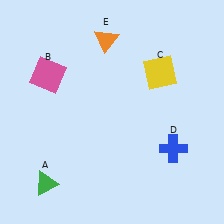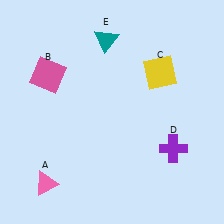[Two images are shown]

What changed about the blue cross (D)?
In Image 1, D is blue. In Image 2, it changed to purple.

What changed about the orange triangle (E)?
In Image 1, E is orange. In Image 2, it changed to teal.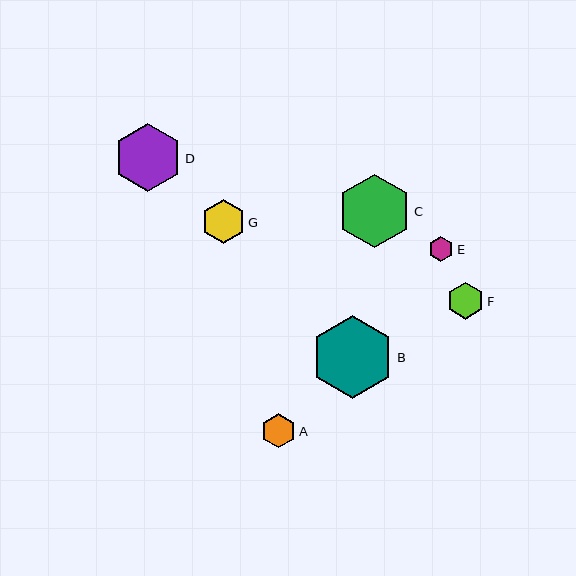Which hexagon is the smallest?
Hexagon E is the smallest with a size of approximately 25 pixels.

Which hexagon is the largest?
Hexagon B is the largest with a size of approximately 83 pixels.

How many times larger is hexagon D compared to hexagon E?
Hexagon D is approximately 2.7 times the size of hexagon E.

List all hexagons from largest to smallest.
From largest to smallest: B, C, D, G, F, A, E.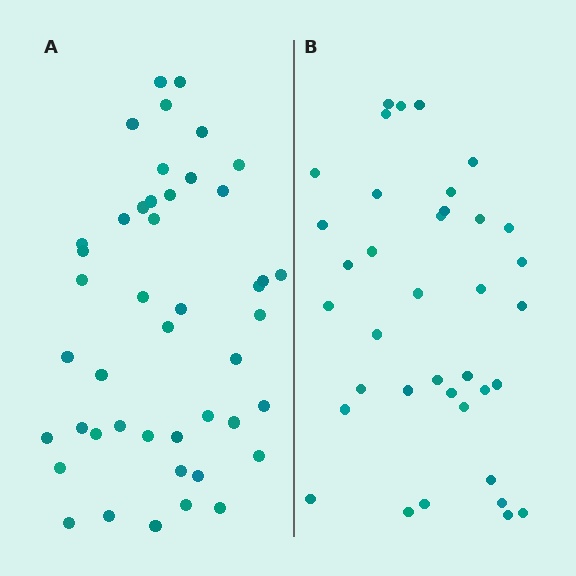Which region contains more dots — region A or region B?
Region A (the left region) has more dots.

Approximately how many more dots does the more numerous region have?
Region A has roughly 8 or so more dots than region B.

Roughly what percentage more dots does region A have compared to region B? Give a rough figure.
About 20% more.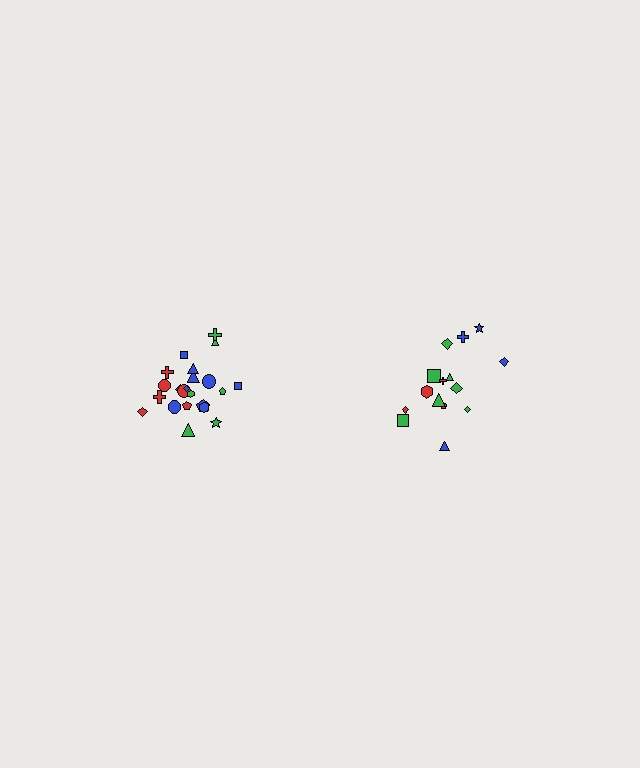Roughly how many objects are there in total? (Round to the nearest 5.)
Roughly 35 objects in total.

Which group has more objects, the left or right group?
The left group.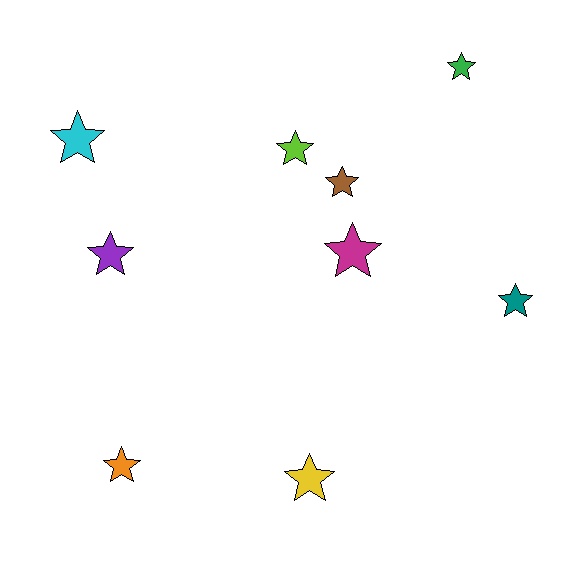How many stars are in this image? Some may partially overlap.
There are 9 stars.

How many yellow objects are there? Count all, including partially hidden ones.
There is 1 yellow object.